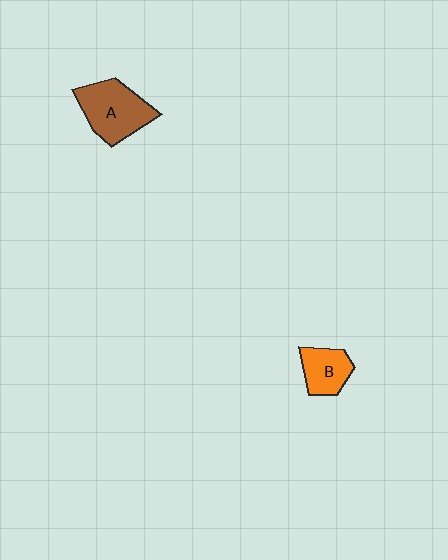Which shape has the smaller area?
Shape B (orange).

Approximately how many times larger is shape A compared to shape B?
Approximately 1.6 times.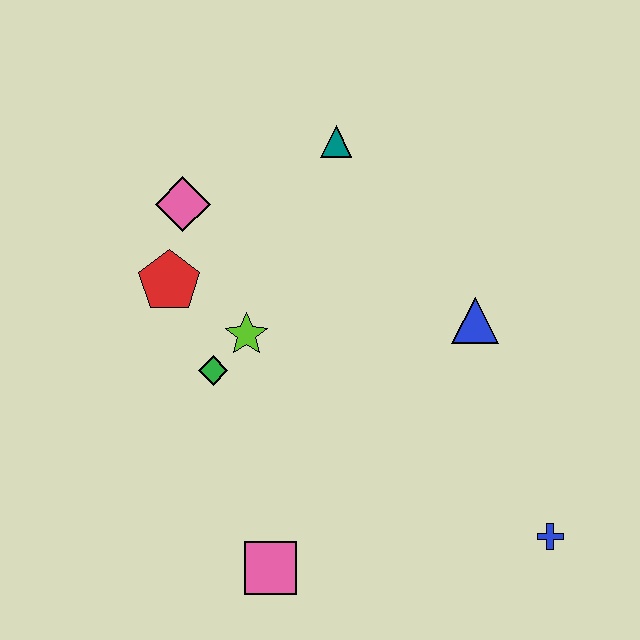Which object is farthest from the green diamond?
The blue cross is farthest from the green diamond.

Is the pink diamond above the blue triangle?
Yes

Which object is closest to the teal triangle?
The pink diamond is closest to the teal triangle.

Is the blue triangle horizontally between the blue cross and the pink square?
Yes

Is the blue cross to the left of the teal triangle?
No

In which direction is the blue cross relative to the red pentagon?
The blue cross is to the right of the red pentagon.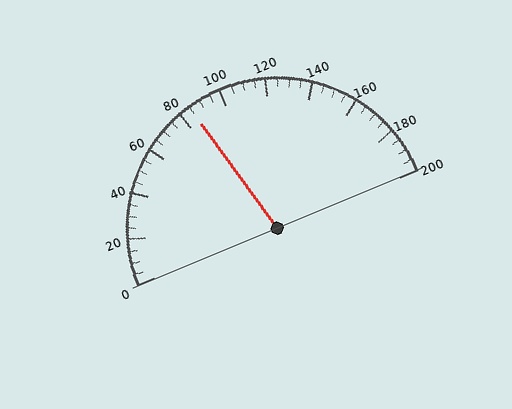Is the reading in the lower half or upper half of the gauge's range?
The reading is in the lower half of the range (0 to 200).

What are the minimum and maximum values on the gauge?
The gauge ranges from 0 to 200.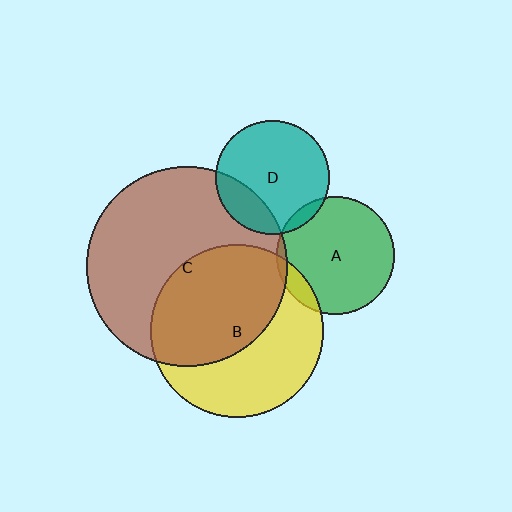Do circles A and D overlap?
Yes.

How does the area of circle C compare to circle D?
Approximately 3.0 times.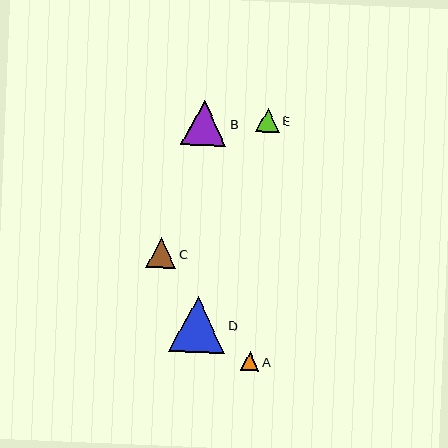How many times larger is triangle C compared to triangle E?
Triangle C is approximately 1.2 times the size of triangle E.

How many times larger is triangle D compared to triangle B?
Triangle D is approximately 1.2 times the size of triangle B.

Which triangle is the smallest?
Triangle A is the smallest with a size of approximately 18 pixels.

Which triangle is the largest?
Triangle D is the largest with a size of approximately 56 pixels.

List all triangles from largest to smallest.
From largest to smallest: D, B, C, E, A.